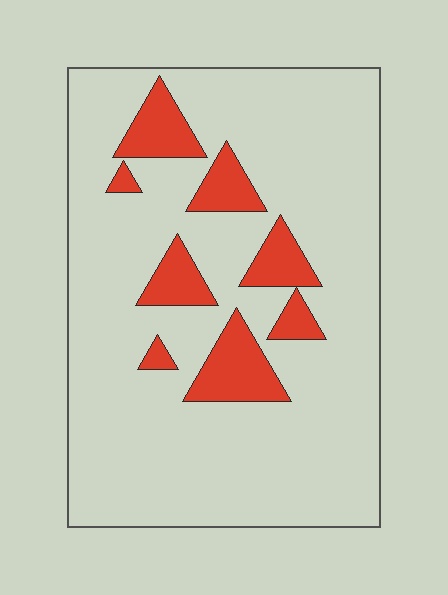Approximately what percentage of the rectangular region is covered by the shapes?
Approximately 15%.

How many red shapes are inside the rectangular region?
8.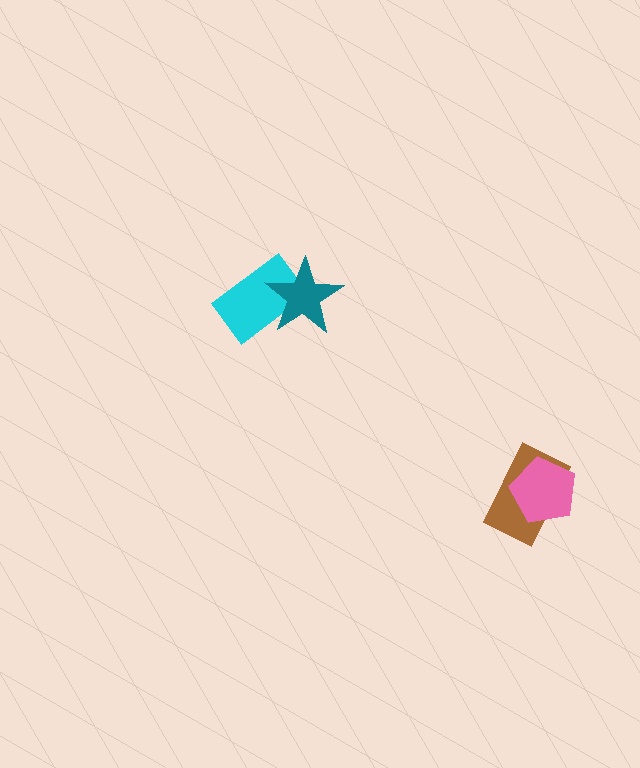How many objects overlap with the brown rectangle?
1 object overlaps with the brown rectangle.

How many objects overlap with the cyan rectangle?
1 object overlaps with the cyan rectangle.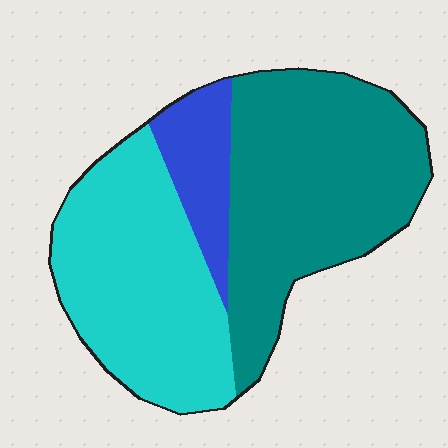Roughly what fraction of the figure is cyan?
Cyan covers 40% of the figure.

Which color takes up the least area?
Blue, at roughly 10%.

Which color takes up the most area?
Teal, at roughly 50%.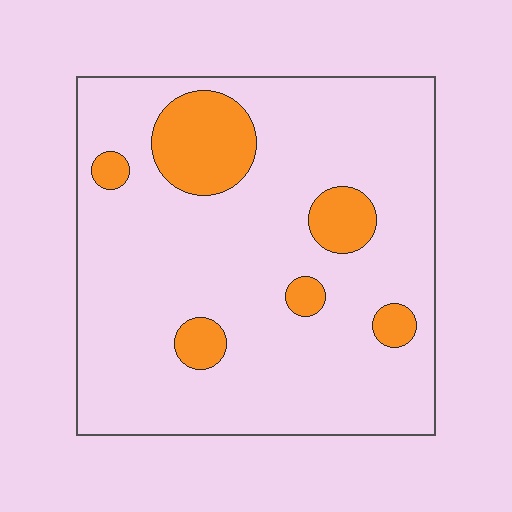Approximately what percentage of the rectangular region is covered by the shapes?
Approximately 15%.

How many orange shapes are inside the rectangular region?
6.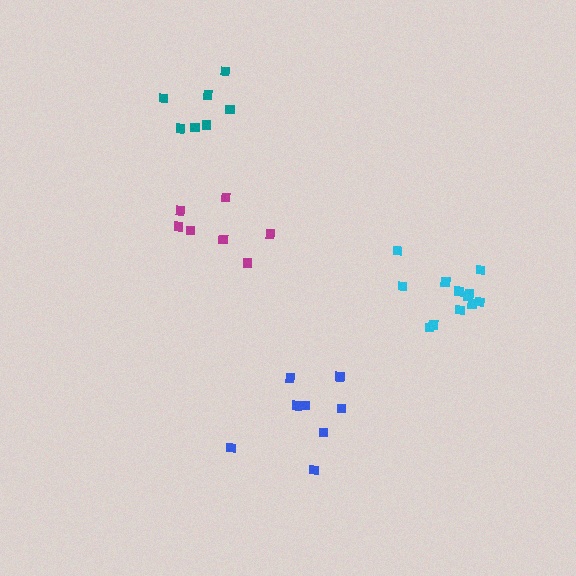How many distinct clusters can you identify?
There are 4 distinct clusters.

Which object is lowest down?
The blue cluster is bottommost.